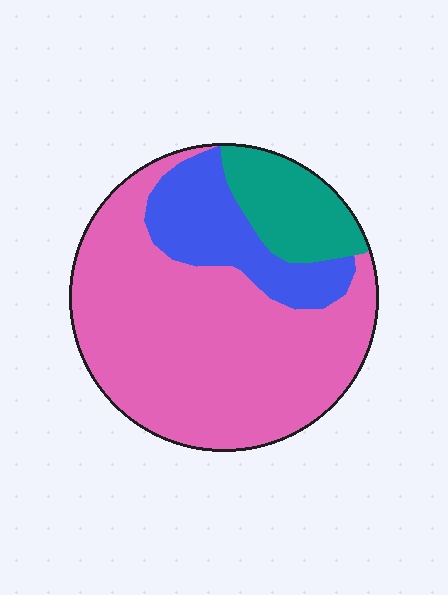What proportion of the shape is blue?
Blue takes up about one fifth (1/5) of the shape.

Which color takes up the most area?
Pink, at roughly 65%.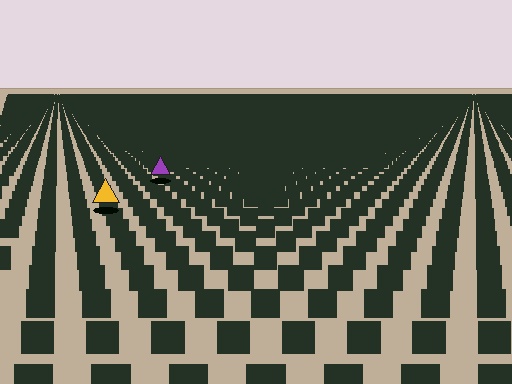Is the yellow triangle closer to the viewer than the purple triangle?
Yes. The yellow triangle is closer — you can tell from the texture gradient: the ground texture is coarser near it.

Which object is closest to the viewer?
The yellow triangle is closest. The texture marks near it are larger and more spread out.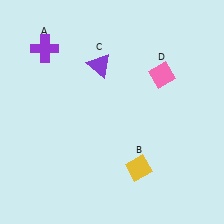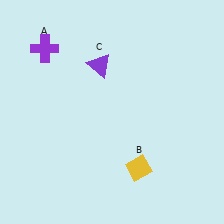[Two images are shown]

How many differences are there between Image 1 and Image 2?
There is 1 difference between the two images.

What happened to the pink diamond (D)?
The pink diamond (D) was removed in Image 2. It was in the top-right area of Image 1.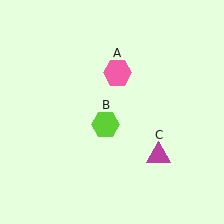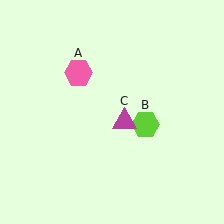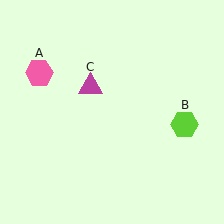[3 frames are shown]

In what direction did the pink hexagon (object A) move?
The pink hexagon (object A) moved left.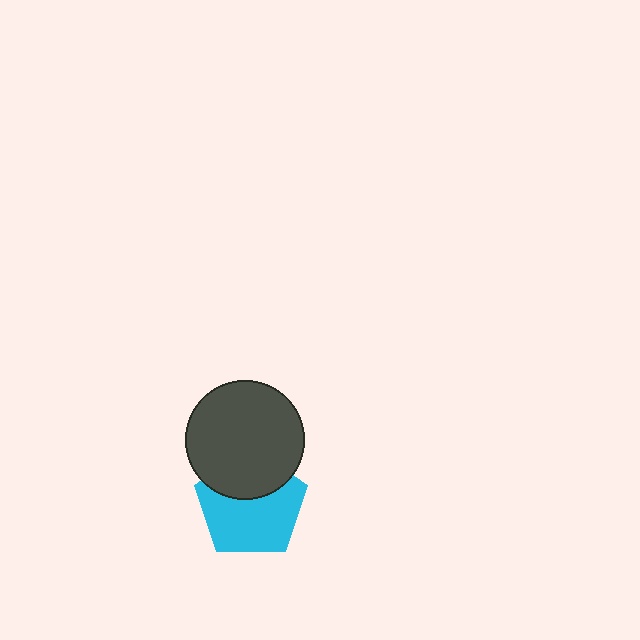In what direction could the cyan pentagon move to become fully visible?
The cyan pentagon could move down. That would shift it out from behind the dark gray circle entirely.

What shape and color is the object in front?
The object in front is a dark gray circle.